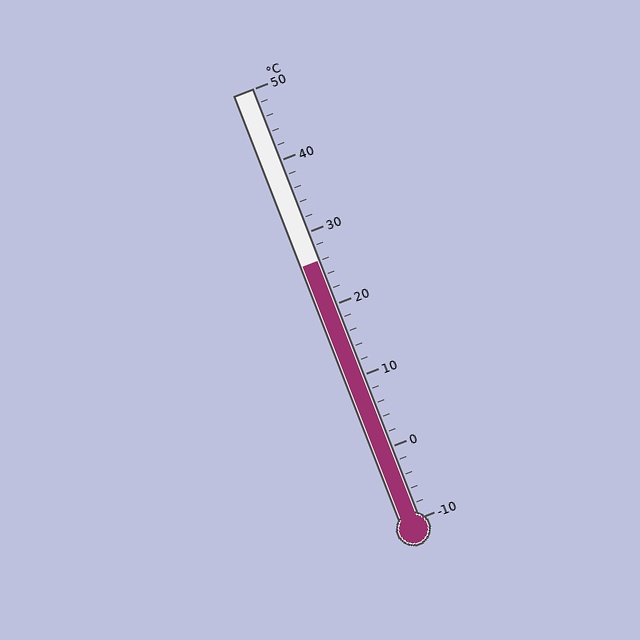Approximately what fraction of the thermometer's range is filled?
The thermometer is filled to approximately 60% of its range.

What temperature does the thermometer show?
The thermometer shows approximately 26°C.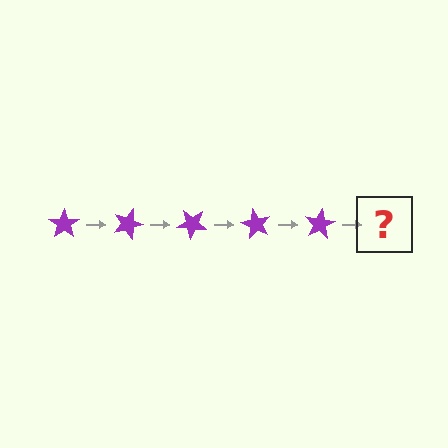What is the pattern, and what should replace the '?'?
The pattern is that the star rotates 20 degrees each step. The '?' should be a purple star rotated 100 degrees.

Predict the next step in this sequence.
The next step is a purple star rotated 100 degrees.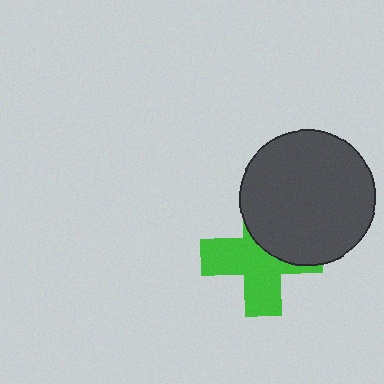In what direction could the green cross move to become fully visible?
The green cross could move toward the lower-left. That would shift it out from behind the dark gray circle entirely.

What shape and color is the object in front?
The object in front is a dark gray circle.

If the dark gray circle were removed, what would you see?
You would see the complete green cross.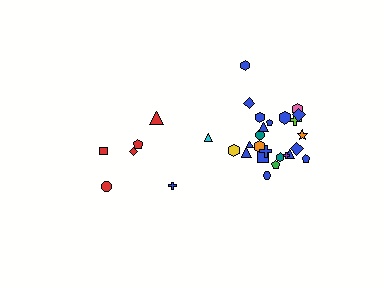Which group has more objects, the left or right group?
The right group.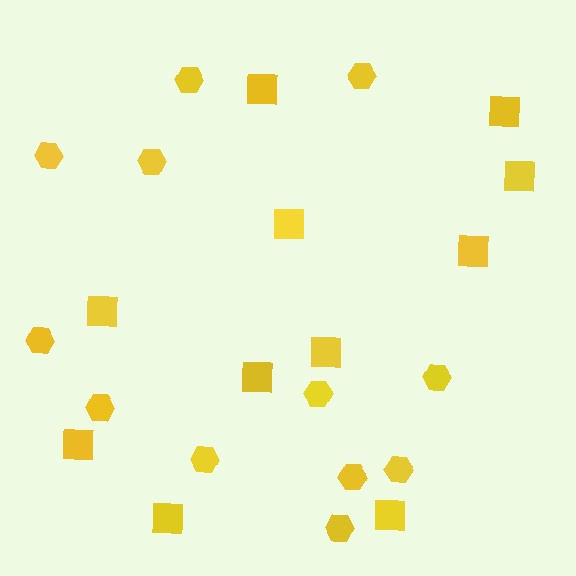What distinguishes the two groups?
There are 2 groups: one group of hexagons (12) and one group of squares (11).